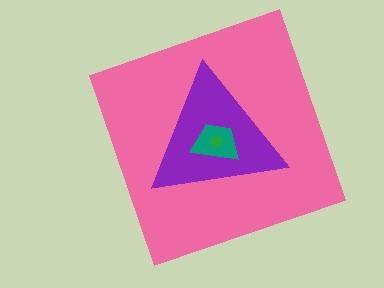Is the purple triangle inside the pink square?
Yes.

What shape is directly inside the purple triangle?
The teal trapezoid.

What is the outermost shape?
The pink square.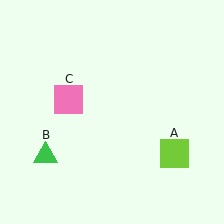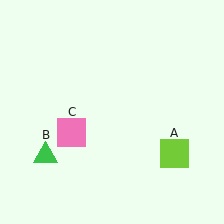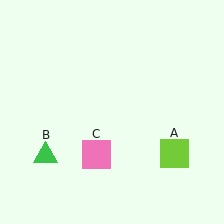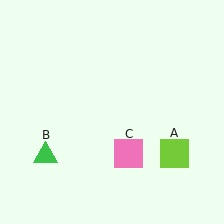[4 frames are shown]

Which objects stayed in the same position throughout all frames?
Lime square (object A) and green triangle (object B) remained stationary.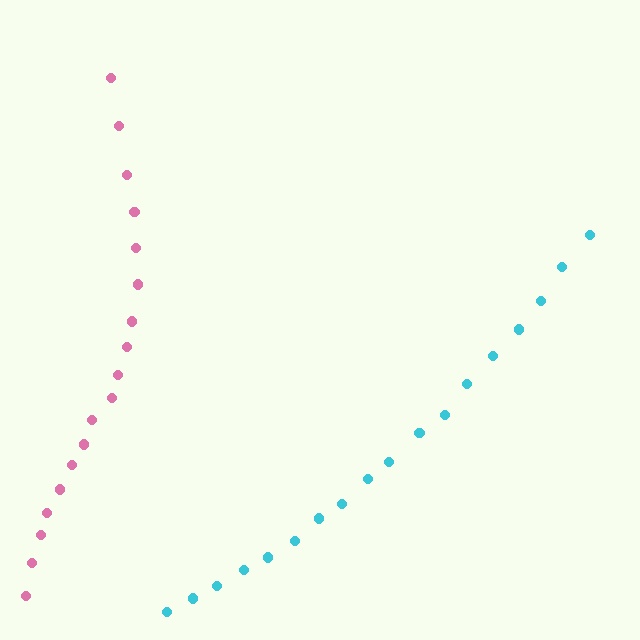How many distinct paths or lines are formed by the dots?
There are 2 distinct paths.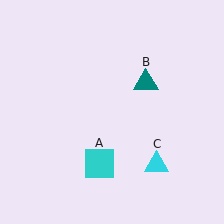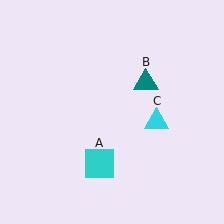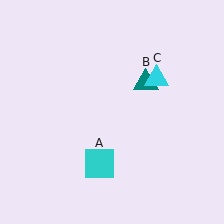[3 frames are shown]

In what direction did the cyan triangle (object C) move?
The cyan triangle (object C) moved up.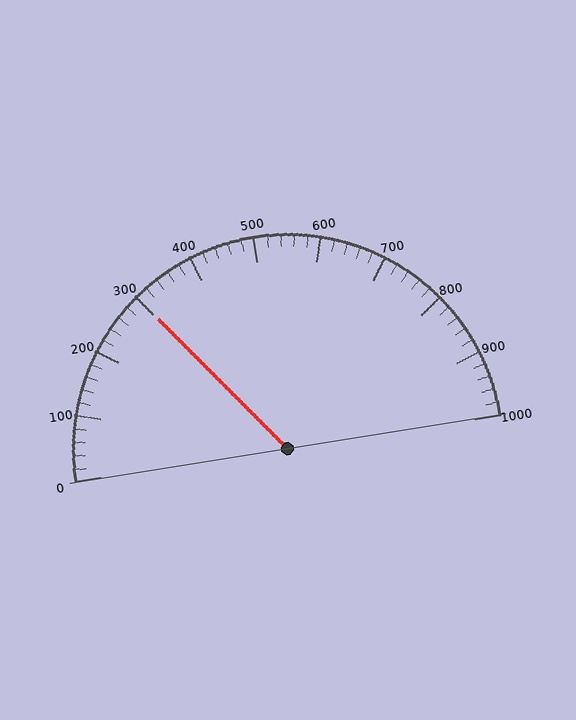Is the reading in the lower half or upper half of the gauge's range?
The reading is in the lower half of the range (0 to 1000).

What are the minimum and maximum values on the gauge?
The gauge ranges from 0 to 1000.